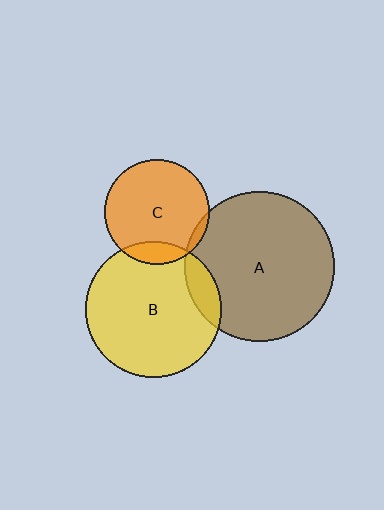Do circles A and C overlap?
Yes.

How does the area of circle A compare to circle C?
Approximately 2.0 times.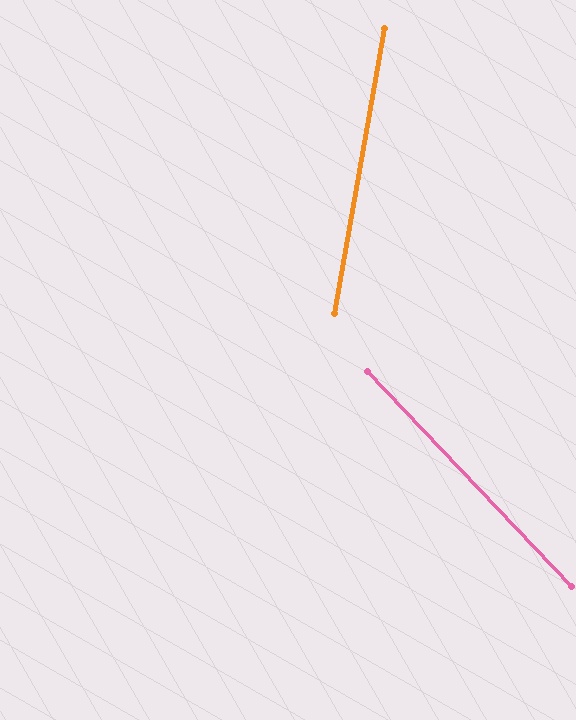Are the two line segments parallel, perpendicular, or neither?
Neither parallel nor perpendicular — they differ by about 53°.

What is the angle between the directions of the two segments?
Approximately 53 degrees.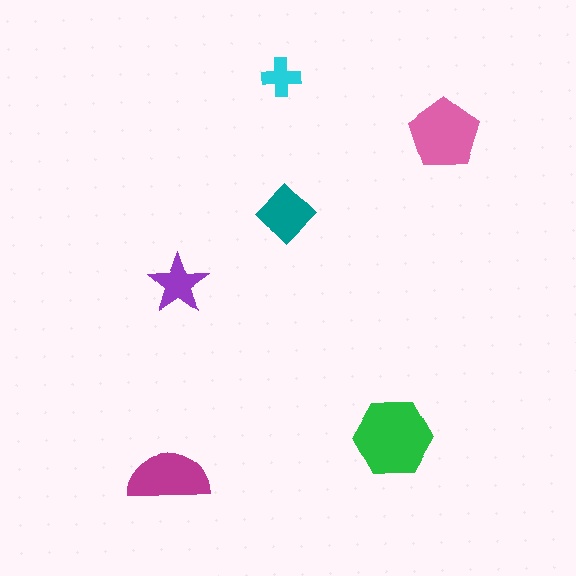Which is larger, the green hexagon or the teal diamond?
The green hexagon.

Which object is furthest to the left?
The magenta semicircle is leftmost.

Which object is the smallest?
The cyan cross.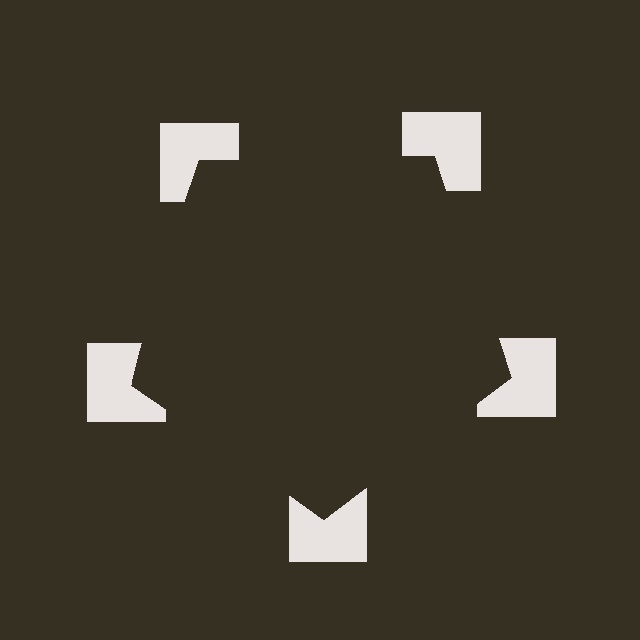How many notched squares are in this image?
There are 5 — one at each vertex of the illusory pentagon.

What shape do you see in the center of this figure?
An illusory pentagon — its edges are inferred from the aligned wedge cuts in the notched squares, not physically drawn.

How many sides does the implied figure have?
5 sides.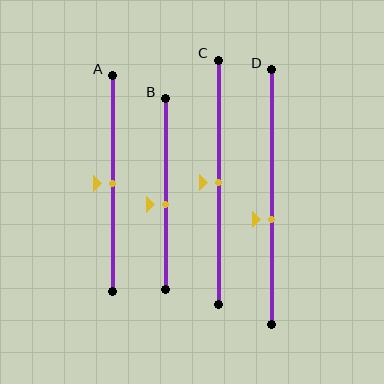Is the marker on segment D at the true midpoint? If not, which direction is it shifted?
No, the marker on segment D is shifted downward by about 9% of the segment length.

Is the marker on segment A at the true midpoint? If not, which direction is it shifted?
Yes, the marker on segment A is at the true midpoint.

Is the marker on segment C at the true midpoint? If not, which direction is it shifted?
Yes, the marker on segment C is at the true midpoint.